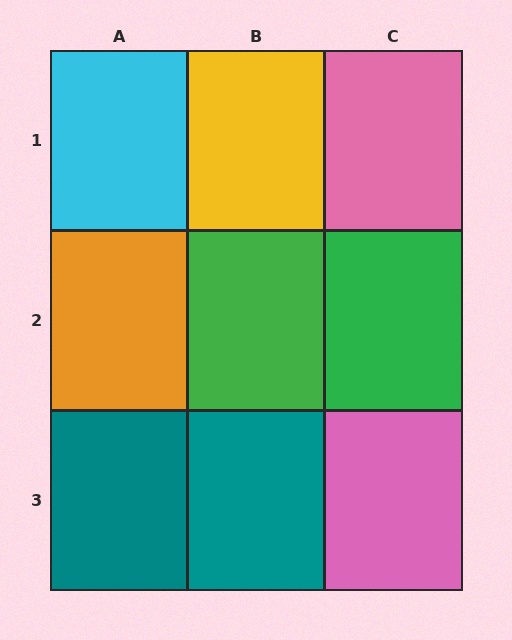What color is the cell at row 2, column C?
Green.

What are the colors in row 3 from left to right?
Teal, teal, pink.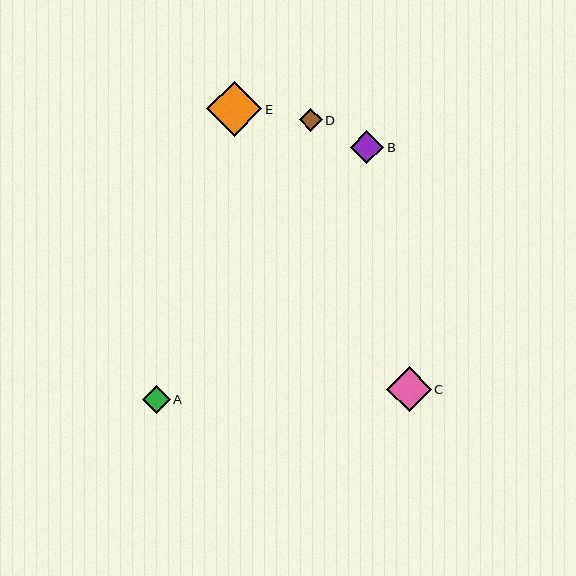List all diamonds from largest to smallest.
From largest to smallest: E, C, B, A, D.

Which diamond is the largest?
Diamond E is the largest with a size of approximately 56 pixels.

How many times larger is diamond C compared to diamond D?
Diamond C is approximately 2.0 times the size of diamond D.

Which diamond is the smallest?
Diamond D is the smallest with a size of approximately 22 pixels.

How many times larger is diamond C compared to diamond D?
Diamond C is approximately 2.0 times the size of diamond D.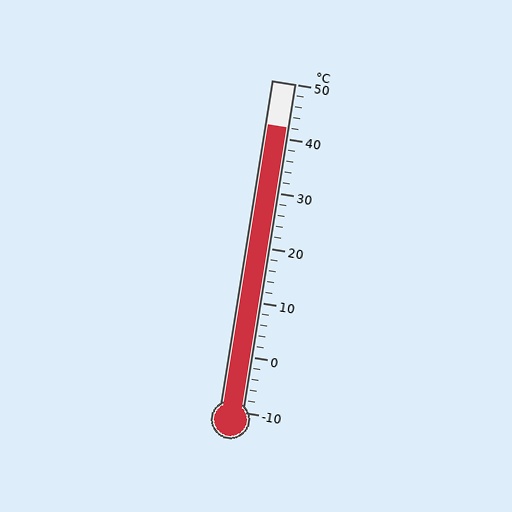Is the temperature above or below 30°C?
The temperature is above 30°C.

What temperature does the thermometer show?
The thermometer shows approximately 42°C.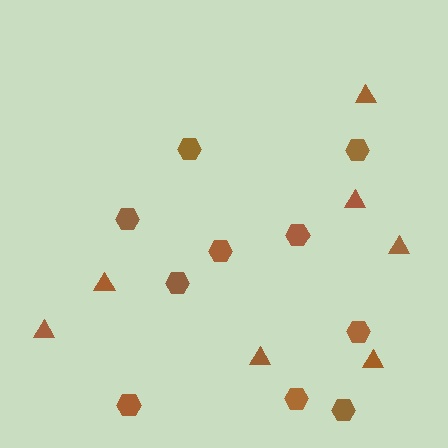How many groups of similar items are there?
There are 2 groups: one group of triangles (7) and one group of hexagons (10).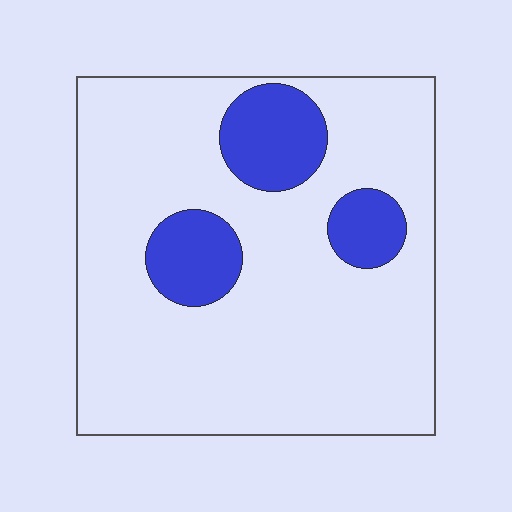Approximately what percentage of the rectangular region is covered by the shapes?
Approximately 15%.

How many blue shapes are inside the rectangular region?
3.